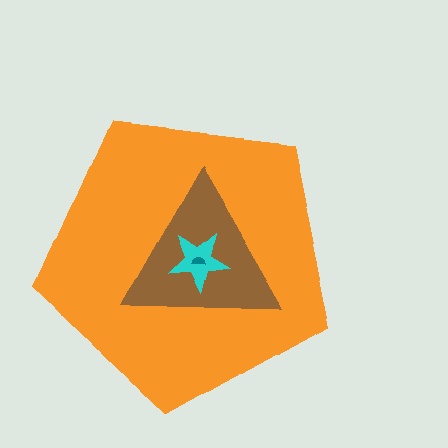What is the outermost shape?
The orange pentagon.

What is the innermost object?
The teal semicircle.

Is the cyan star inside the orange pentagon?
Yes.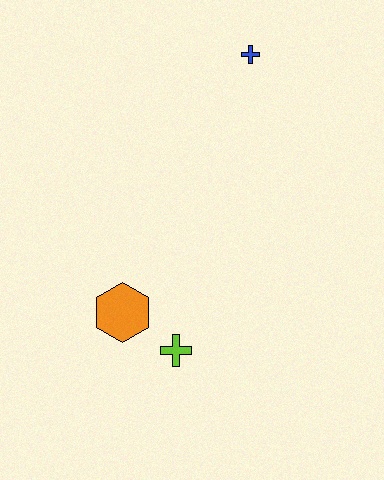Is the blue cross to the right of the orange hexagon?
Yes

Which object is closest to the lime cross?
The orange hexagon is closest to the lime cross.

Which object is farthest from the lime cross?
The blue cross is farthest from the lime cross.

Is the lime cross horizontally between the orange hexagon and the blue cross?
Yes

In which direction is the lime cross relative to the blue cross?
The lime cross is below the blue cross.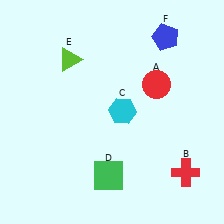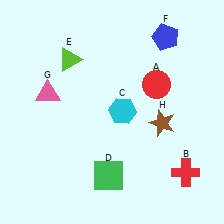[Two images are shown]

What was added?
A pink triangle (G), a brown star (H) were added in Image 2.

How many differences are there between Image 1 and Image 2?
There are 2 differences between the two images.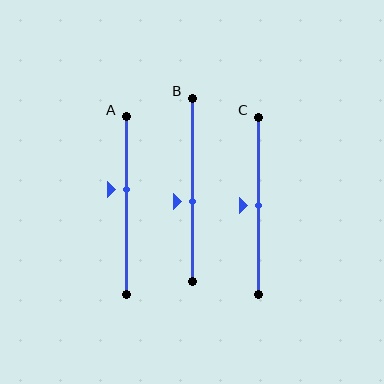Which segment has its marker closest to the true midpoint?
Segment C has its marker closest to the true midpoint.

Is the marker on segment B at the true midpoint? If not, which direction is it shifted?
No, the marker on segment B is shifted downward by about 6% of the segment length.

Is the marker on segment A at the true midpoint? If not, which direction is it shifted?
No, the marker on segment A is shifted upward by about 9% of the segment length.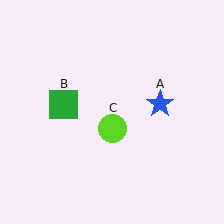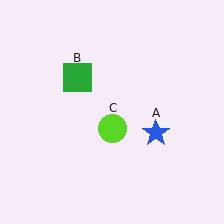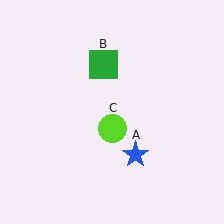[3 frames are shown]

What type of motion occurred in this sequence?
The blue star (object A), green square (object B) rotated clockwise around the center of the scene.